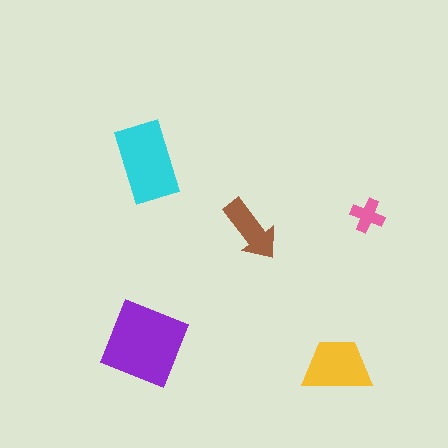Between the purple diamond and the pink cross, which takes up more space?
The purple diamond.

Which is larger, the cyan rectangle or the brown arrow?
The cyan rectangle.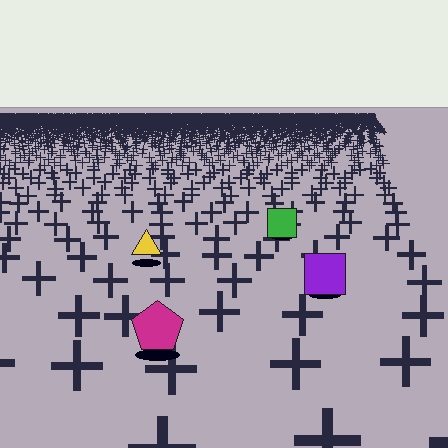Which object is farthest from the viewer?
The green square is farthest from the viewer. It appears smaller and the ground texture around it is denser.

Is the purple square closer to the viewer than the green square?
Yes. The purple square is closer — you can tell from the texture gradient: the ground texture is coarser near it.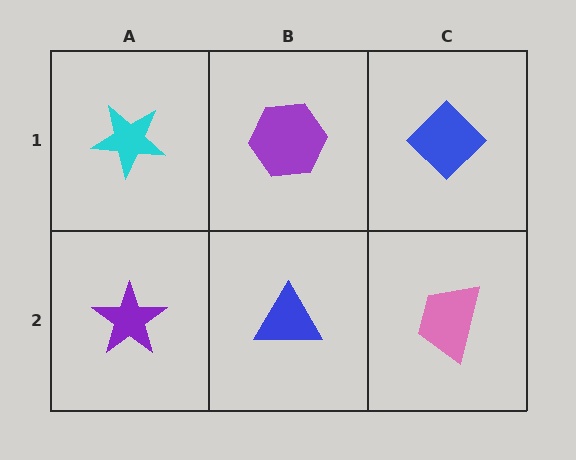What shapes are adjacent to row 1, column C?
A pink trapezoid (row 2, column C), a purple hexagon (row 1, column B).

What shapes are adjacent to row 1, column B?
A blue triangle (row 2, column B), a cyan star (row 1, column A), a blue diamond (row 1, column C).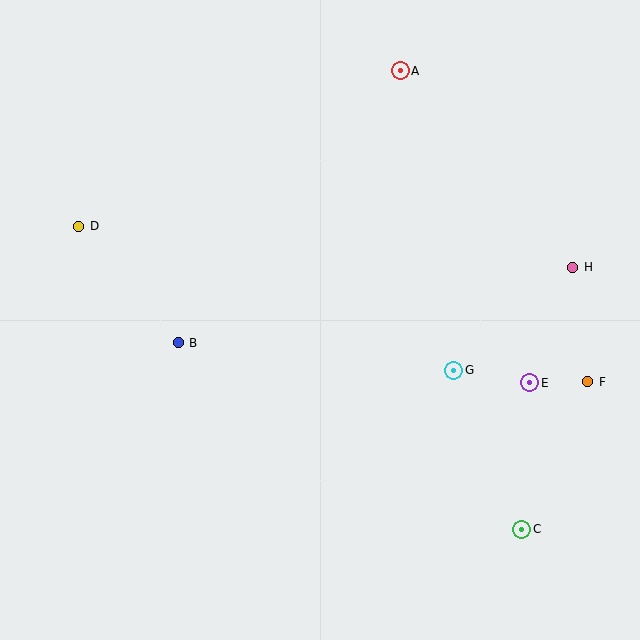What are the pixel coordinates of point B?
Point B is at (178, 343).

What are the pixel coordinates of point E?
Point E is at (530, 383).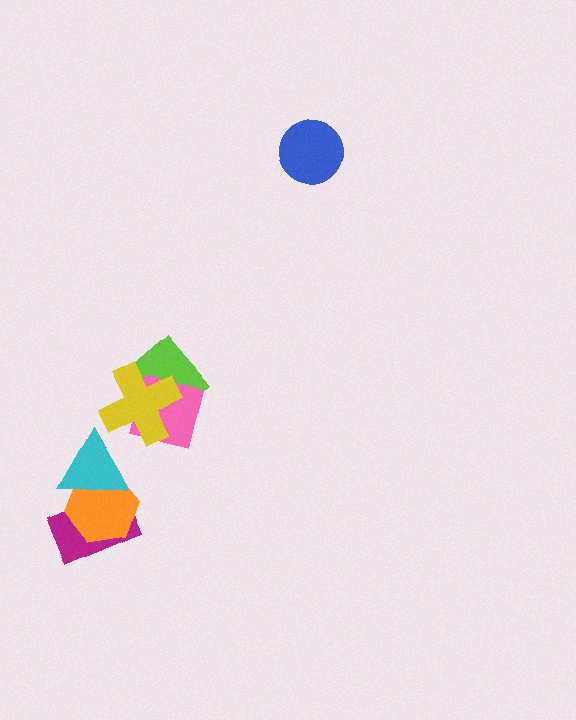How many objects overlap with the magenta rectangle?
2 objects overlap with the magenta rectangle.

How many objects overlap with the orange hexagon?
2 objects overlap with the orange hexagon.